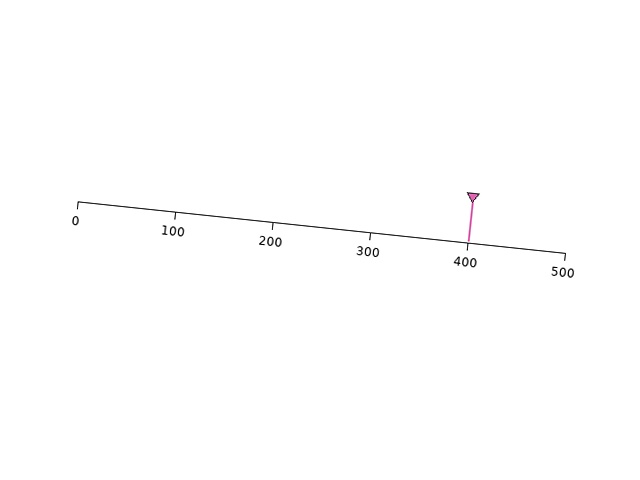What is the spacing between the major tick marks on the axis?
The major ticks are spaced 100 apart.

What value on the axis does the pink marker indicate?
The marker indicates approximately 400.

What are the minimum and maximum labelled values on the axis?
The axis runs from 0 to 500.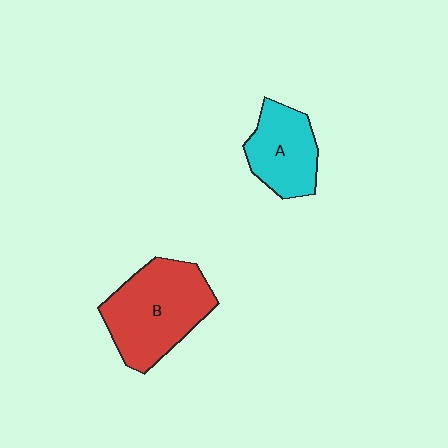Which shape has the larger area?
Shape B (red).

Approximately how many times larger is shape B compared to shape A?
Approximately 1.6 times.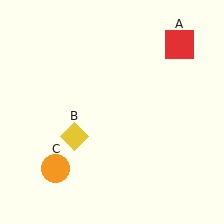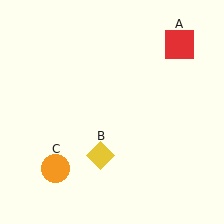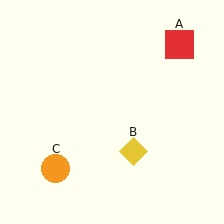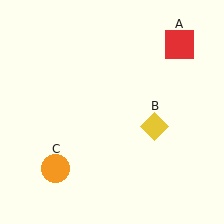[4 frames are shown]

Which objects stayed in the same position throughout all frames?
Red square (object A) and orange circle (object C) remained stationary.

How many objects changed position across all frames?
1 object changed position: yellow diamond (object B).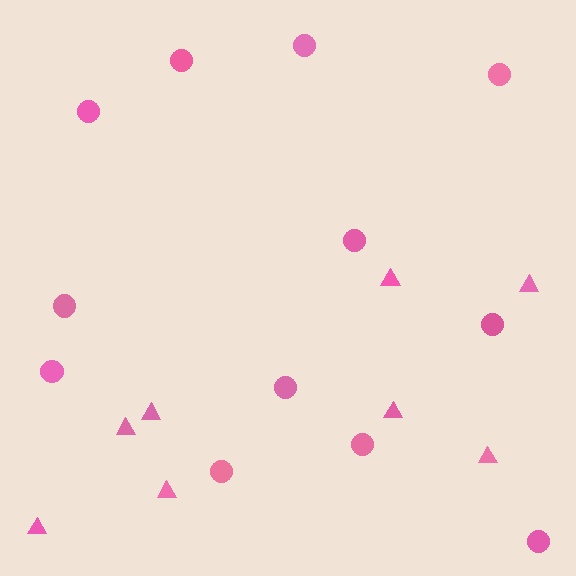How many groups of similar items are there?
There are 2 groups: one group of triangles (8) and one group of circles (12).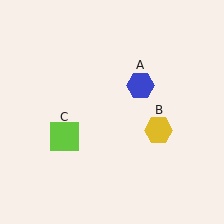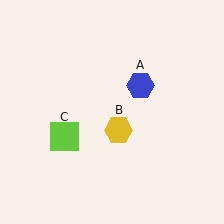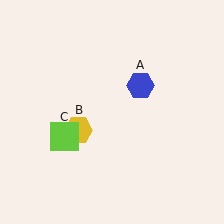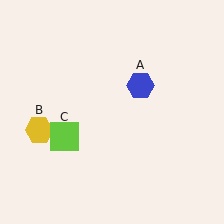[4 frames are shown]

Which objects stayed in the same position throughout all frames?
Blue hexagon (object A) and lime square (object C) remained stationary.